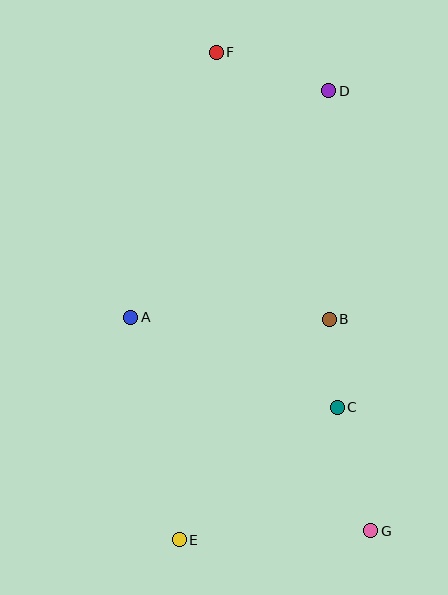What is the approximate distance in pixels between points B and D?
The distance between B and D is approximately 229 pixels.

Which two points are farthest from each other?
Points F and G are farthest from each other.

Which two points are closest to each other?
Points B and C are closest to each other.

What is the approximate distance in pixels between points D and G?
The distance between D and G is approximately 442 pixels.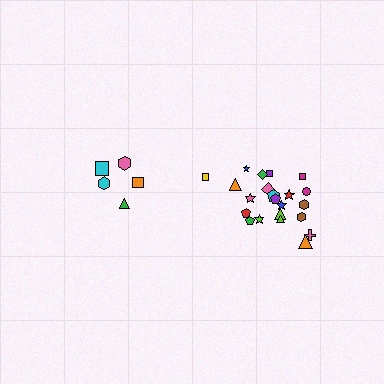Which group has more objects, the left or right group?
The right group.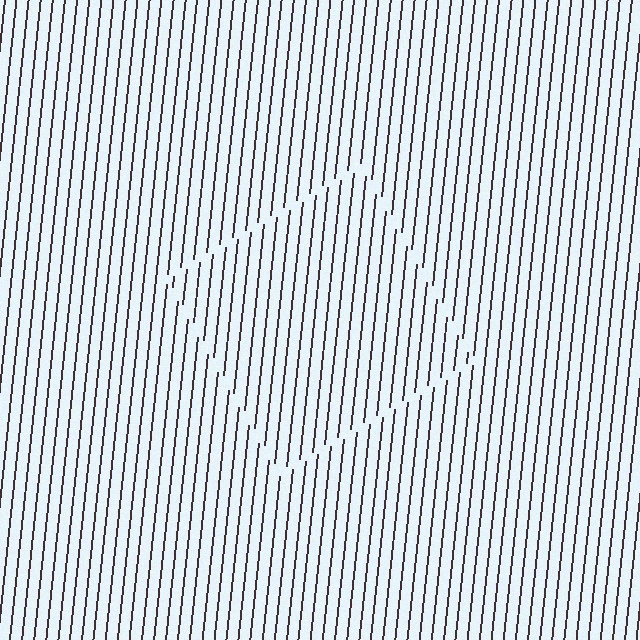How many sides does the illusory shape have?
4 sides — the line-ends trace a square.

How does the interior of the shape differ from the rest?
The interior of the shape contains the same grating, shifted by half a period — the contour is defined by the phase discontinuity where line-ends from the inner and outer gratings abut.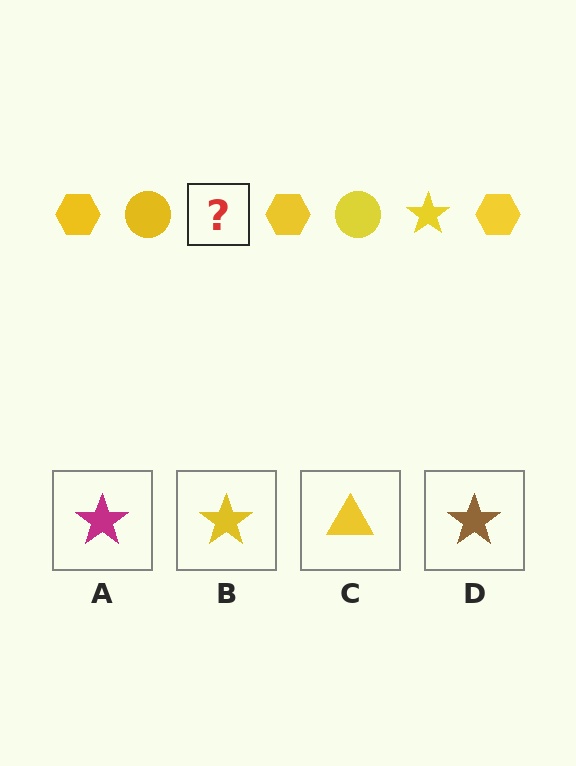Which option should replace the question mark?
Option B.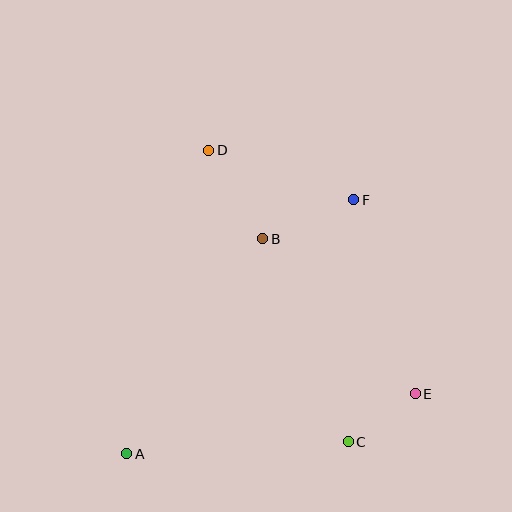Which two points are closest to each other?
Points C and E are closest to each other.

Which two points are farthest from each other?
Points A and F are farthest from each other.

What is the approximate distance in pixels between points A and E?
The distance between A and E is approximately 295 pixels.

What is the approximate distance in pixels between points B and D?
The distance between B and D is approximately 104 pixels.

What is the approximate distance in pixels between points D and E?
The distance between D and E is approximately 319 pixels.